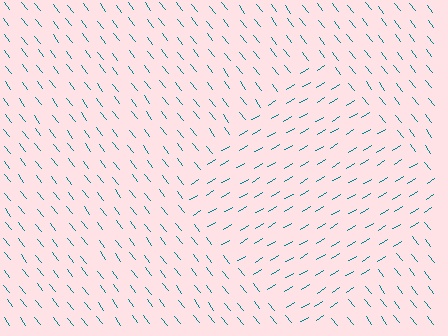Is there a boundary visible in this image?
Yes, there is a texture boundary formed by a change in line orientation.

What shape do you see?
I see a diamond.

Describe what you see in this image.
The image is filled with small teal line segments. A diamond region in the image has lines oriented differently from the surrounding lines, creating a visible texture boundary.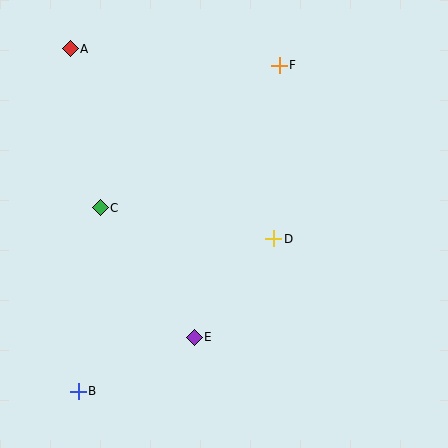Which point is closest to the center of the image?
Point D at (274, 239) is closest to the center.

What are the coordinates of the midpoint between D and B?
The midpoint between D and B is at (176, 315).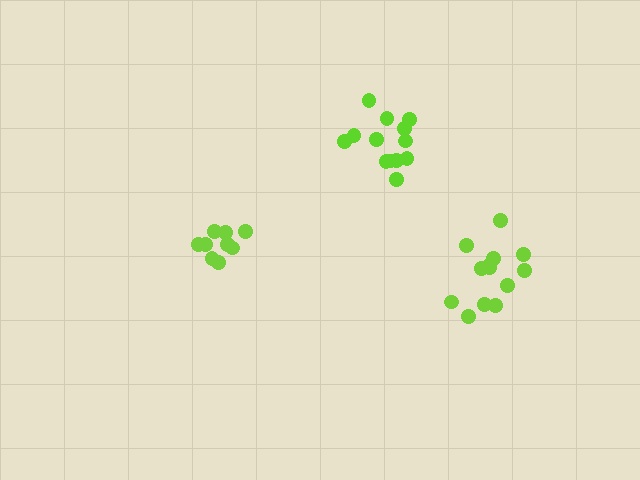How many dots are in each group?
Group 1: 9 dots, Group 2: 13 dots, Group 3: 13 dots (35 total).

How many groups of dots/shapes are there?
There are 3 groups.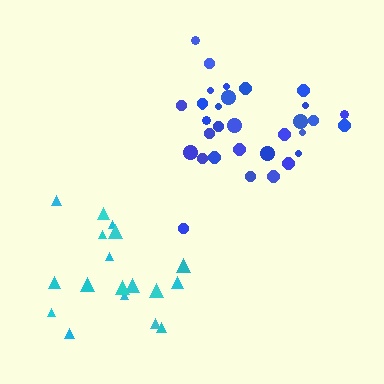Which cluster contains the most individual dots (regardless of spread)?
Blue (32).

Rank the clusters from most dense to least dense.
blue, cyan.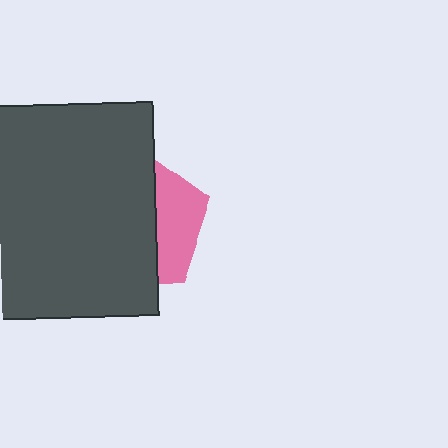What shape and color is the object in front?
The object in front is a dark gray square.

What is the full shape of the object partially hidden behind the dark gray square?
The partially hidden object is a pink pentagon.